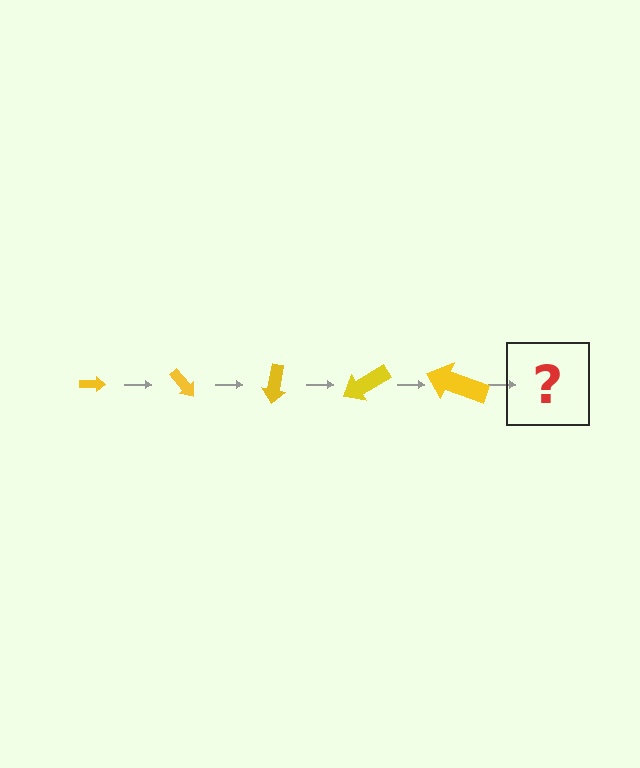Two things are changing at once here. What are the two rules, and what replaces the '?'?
The two rules are that the arrow grows larger each step and it rotates 50 degrees each step. The '?' should be an arrow, larger than the previous one and rotated 250 degrees from the start.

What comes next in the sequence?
The next element should be an arrow, larger than the previous one and rotated 250 degrees from the start.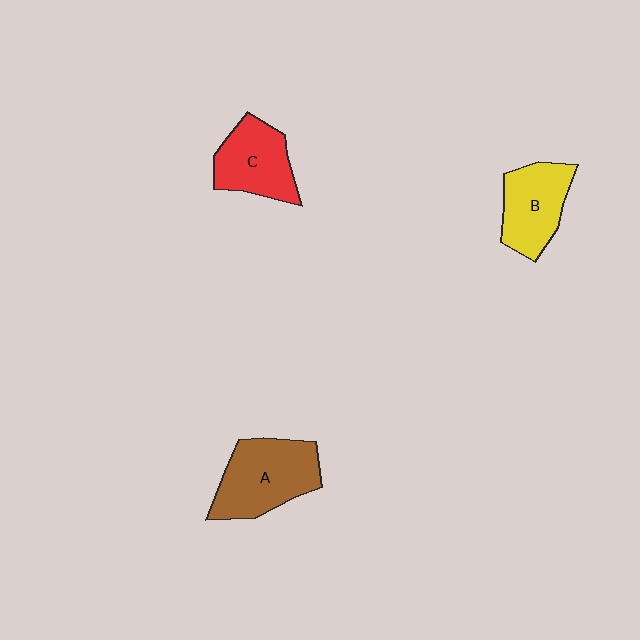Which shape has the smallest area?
Shape C (red).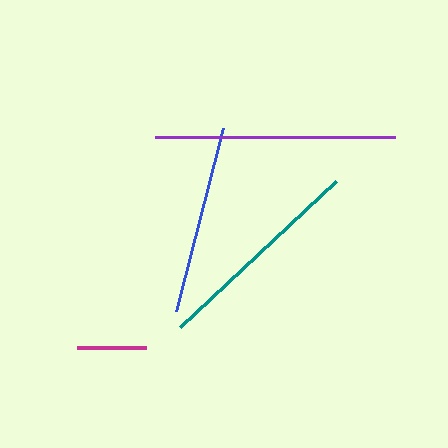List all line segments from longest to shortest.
From longest to shortest: purple, teal, blue, magenta.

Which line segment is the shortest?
The magenta line is the shortest at approximately 69 pixels.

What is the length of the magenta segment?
The magenta segment is approximately 69 pixels long.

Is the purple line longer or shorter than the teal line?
The purple line is longer than the teal line.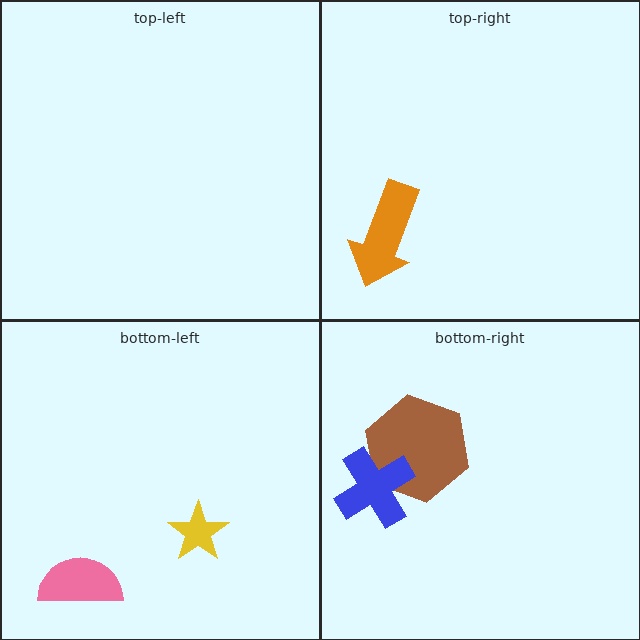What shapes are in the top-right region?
The orange arrow.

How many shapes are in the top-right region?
1.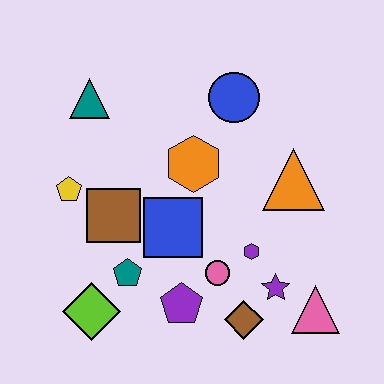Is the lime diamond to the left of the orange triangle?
Yes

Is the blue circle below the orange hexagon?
No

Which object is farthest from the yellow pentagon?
The pink triangle is farthest from the yellow pentagon.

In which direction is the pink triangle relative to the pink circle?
The pink triangle is to the right of the pink circle.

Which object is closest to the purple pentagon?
The pink circle is closest to the purple pentagon.